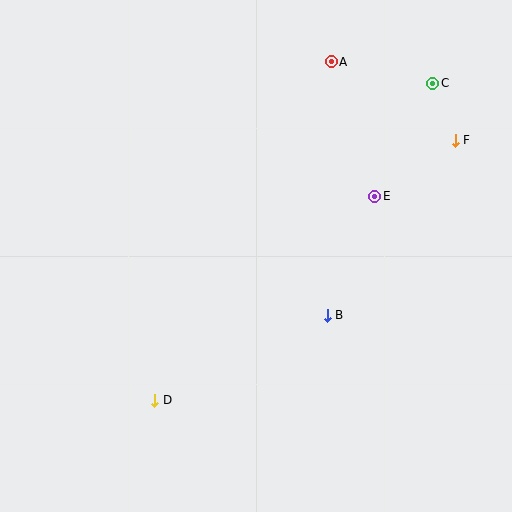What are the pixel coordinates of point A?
Point A is at (331, 62).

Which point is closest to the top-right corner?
Point C is closest to the top-right corner.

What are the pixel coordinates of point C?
Point C is at (433, 83).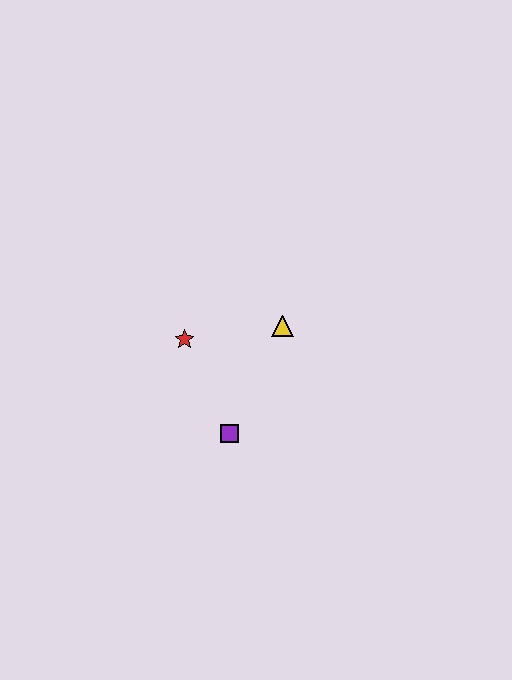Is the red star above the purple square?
Yes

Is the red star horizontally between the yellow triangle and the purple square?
No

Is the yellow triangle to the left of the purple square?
No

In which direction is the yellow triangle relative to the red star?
The yellow triangle is to the right of the red star.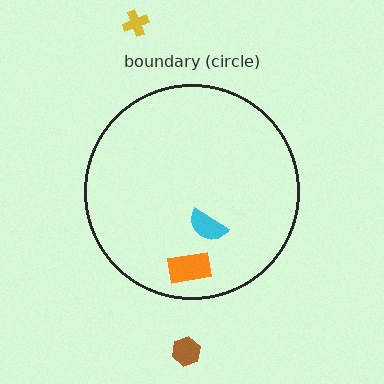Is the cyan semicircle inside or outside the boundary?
Inside.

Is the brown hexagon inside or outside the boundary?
Outside.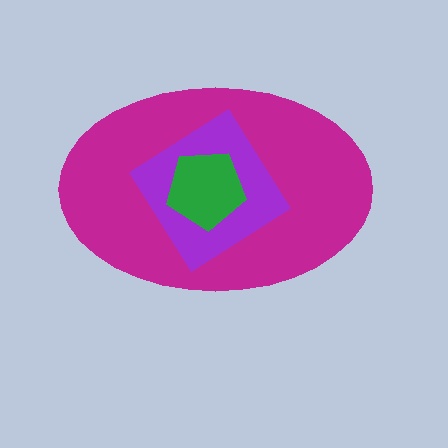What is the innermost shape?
The green pentagon.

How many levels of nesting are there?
3.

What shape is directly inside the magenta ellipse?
The purple diamond.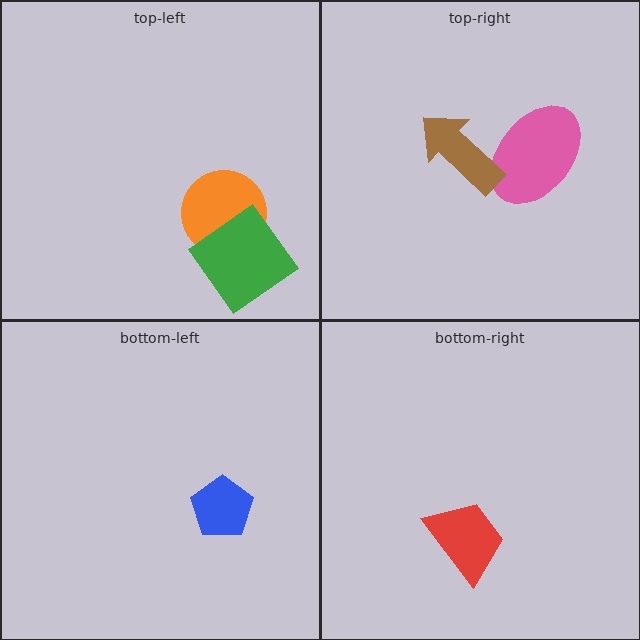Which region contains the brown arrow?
The top-right region.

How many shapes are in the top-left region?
2.